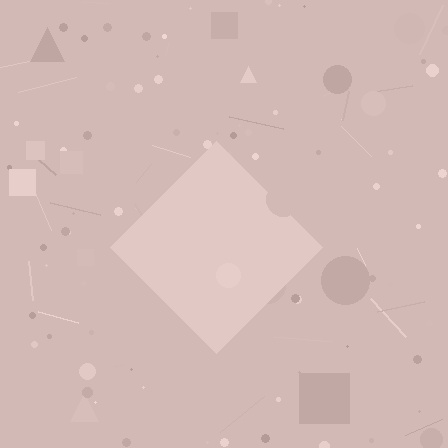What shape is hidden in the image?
A diamond is hidden in the image.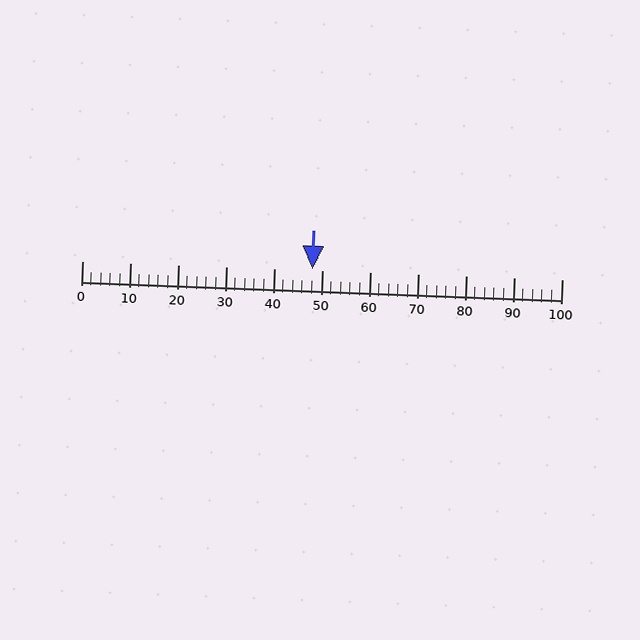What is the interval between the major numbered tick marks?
The major tick marks are spaced 10 units apart.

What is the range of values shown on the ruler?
The ruler shows values from 0 to 100.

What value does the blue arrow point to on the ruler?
The blue arrow points to approximately 48.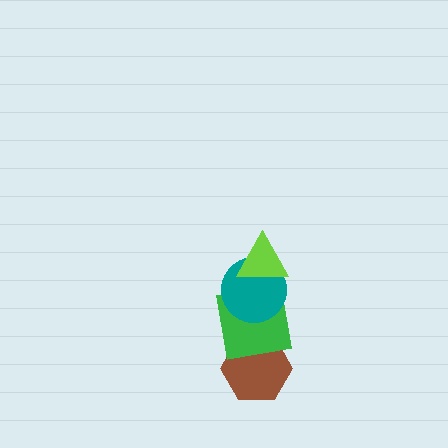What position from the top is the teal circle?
The teal circle is 2nd from the top.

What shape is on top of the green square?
The teal circle is on top of the green square.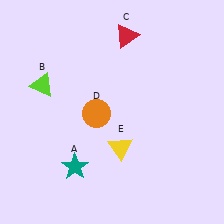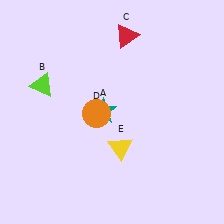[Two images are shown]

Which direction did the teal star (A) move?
The teal star (A) moved up.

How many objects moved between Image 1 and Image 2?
1 object moved between the two images.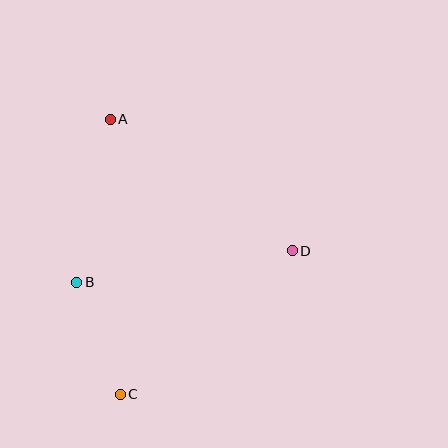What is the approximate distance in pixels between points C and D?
The distance between C and D is approximately 224 pixels.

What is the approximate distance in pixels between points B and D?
The distance between B and D is approximately 218 pixels.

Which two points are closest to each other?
Points B and C are closest to each other.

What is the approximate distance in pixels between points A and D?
The distance between A and D is approximately 225 pixels.